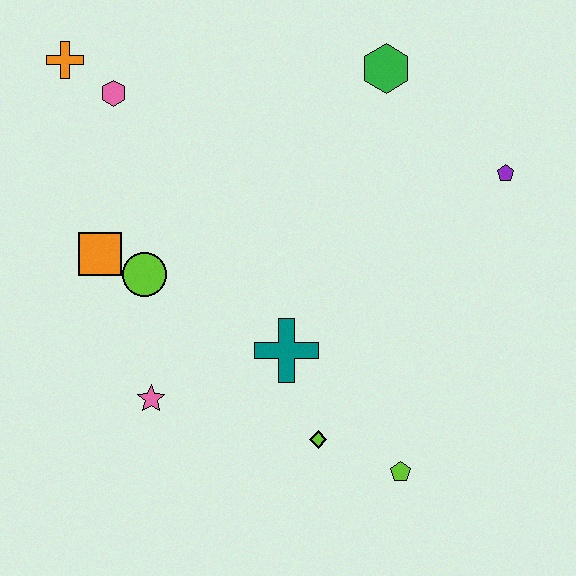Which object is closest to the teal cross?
The lime diamond is closest to the teal cross.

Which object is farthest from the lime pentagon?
The orange cross is farthest from the lime pentagon.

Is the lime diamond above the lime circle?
No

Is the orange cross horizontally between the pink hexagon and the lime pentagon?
No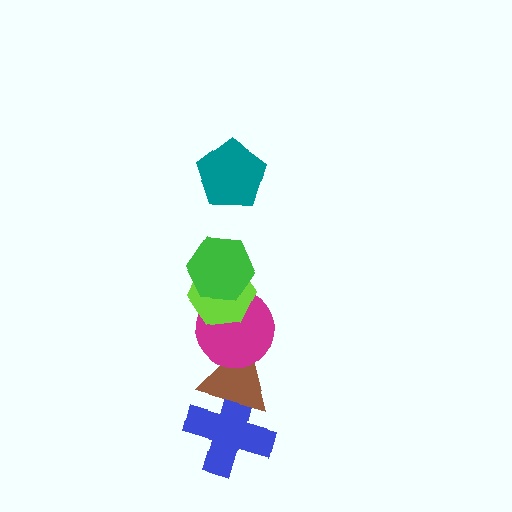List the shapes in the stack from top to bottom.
From top to bottom: the teal pentagon, the green hexagon, the lime hexagon, the magenta circle, the brown triangle, the blue cross.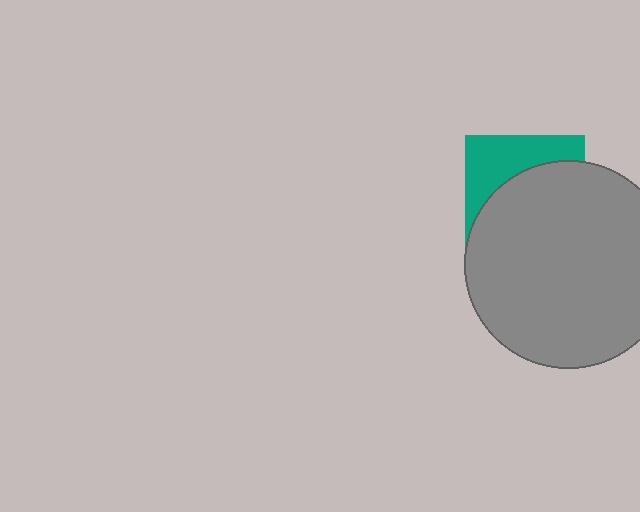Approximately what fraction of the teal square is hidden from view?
Roughly 64% of the teal square is hidden behind the gray circle.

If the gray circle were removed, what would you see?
You would see the complete teal square.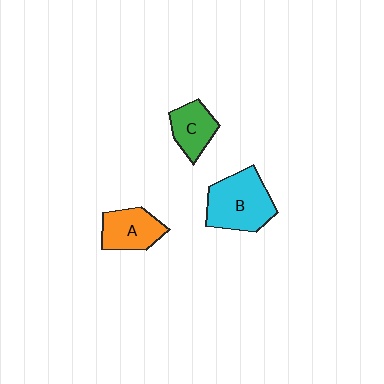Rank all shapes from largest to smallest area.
From largest to smallest: B (cyan), A (orange), C (green).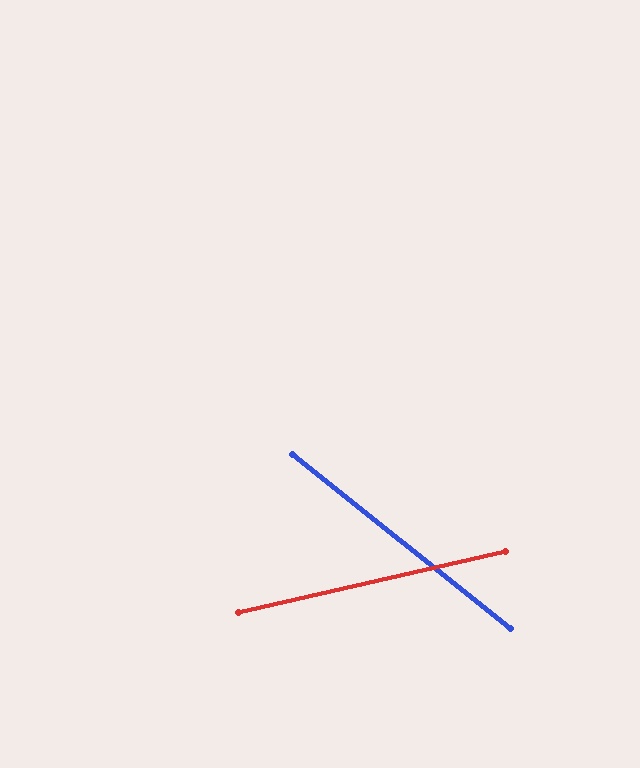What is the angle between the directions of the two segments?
Approximately 51 degrees.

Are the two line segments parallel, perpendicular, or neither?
Neither parallel nor perpendicular — they differ by about 51°.